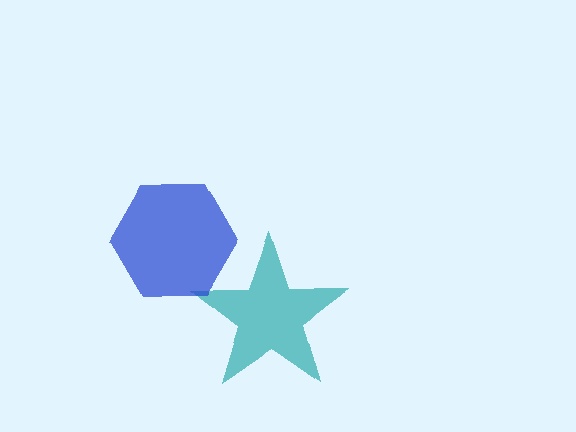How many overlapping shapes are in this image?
There are 2 overlapping shapes in the image.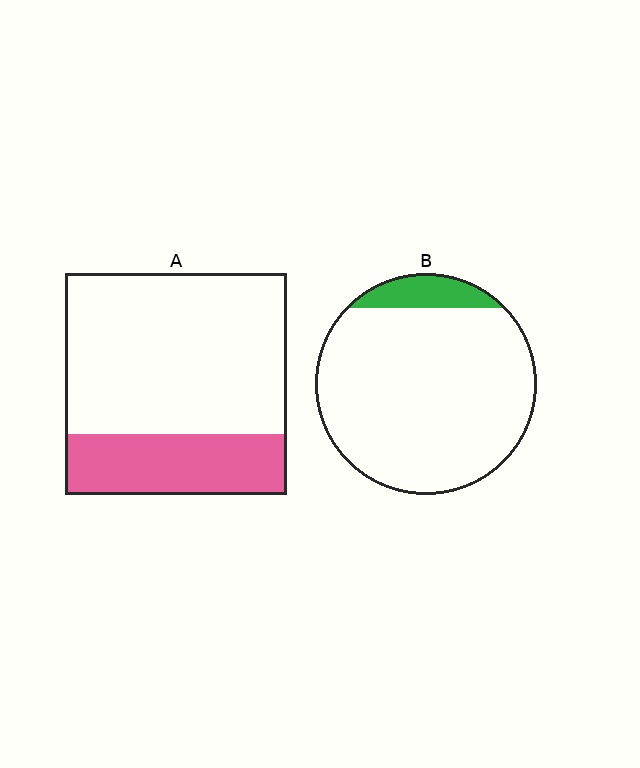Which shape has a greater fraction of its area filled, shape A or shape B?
Shape A.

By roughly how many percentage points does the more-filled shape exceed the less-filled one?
By roughly 15 percentage points (A over B).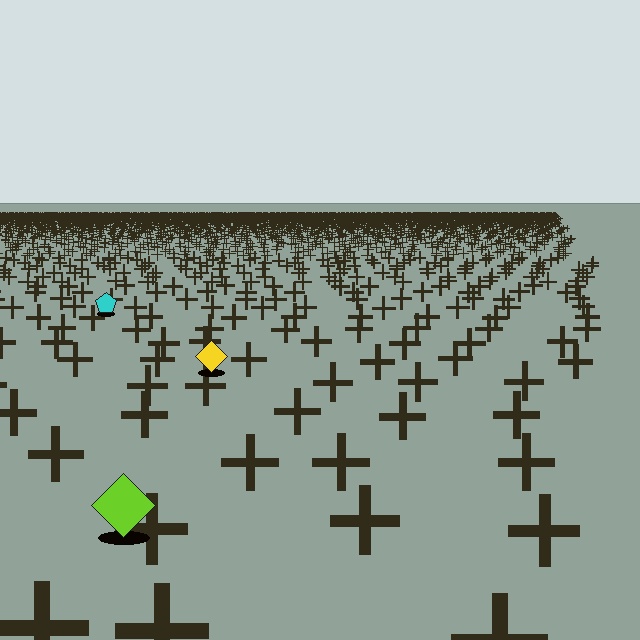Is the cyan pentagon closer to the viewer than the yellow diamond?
No. The yellow diamond is closer — you can tell from the texture gradient: the ground texture is coarser near it.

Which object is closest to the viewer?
The lime diamond is closest. The texture marks near it are larger and more spread out.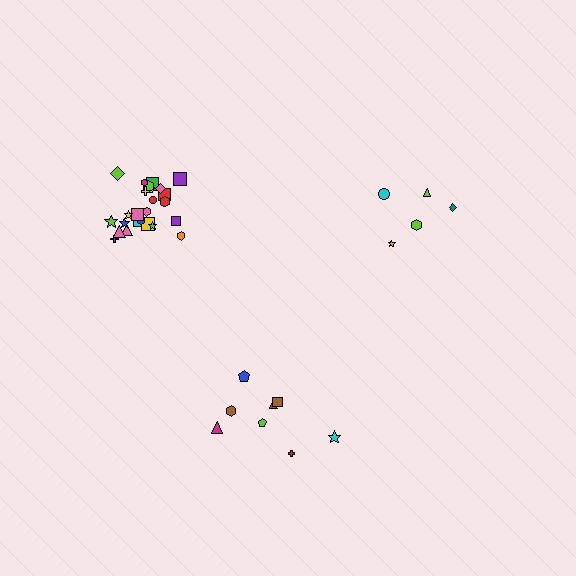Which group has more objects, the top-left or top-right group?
The top-left group.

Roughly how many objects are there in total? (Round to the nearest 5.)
Roughly 40 objects in total.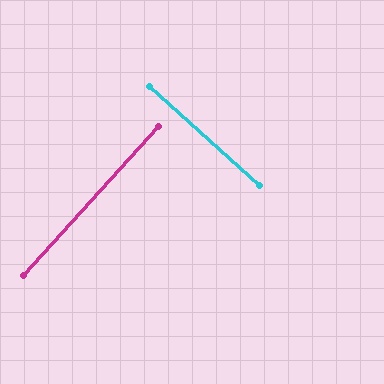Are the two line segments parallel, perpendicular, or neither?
Perpendicular — they meet at approximately 90°.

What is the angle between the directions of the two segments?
Approximately 90 degrees.